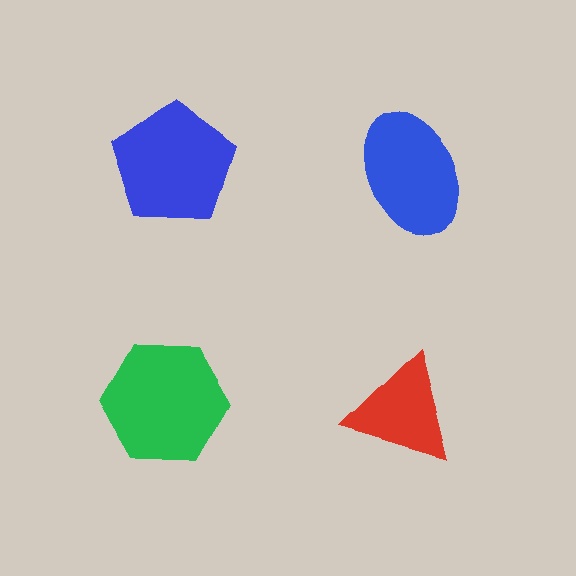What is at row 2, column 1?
A green hexagon.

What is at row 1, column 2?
A blue ellipse.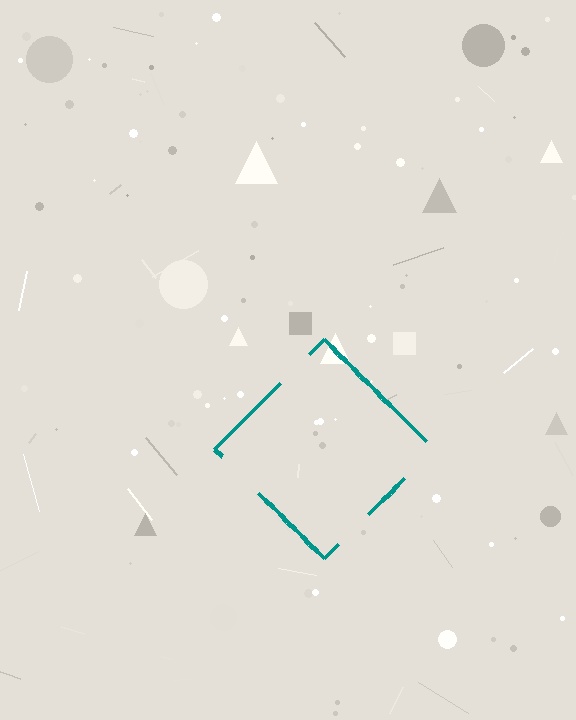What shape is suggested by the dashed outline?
The dashed outline suggests a diamond.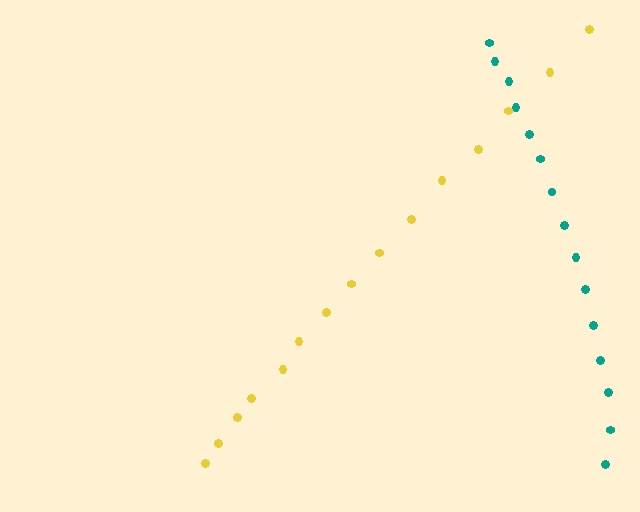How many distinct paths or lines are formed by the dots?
There are 2 distinct paths.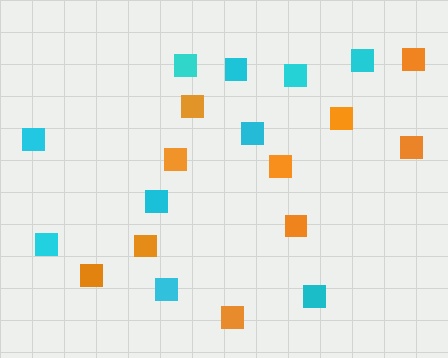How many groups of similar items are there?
There are 2 groups: one group of cyan squares (10) and one group of orange squares (10).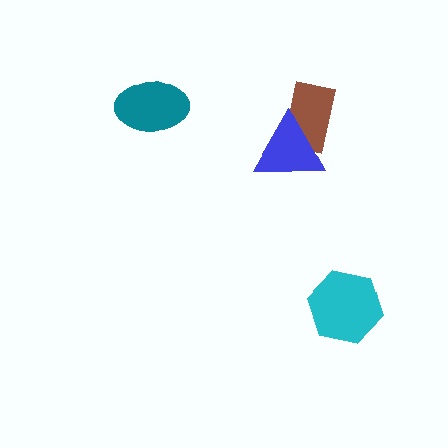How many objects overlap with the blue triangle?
1 object overlaps with the blue triangle.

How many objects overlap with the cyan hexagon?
0 objects overlap with the cyan hexagon.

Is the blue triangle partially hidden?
No, no other shape covers it.